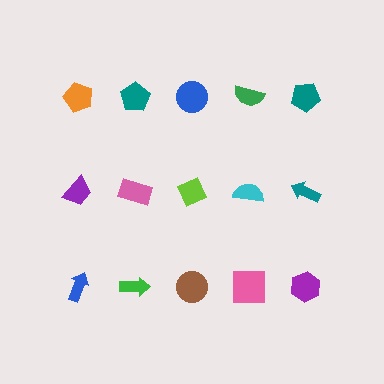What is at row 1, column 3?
A blue circle.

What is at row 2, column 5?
A teal arrow.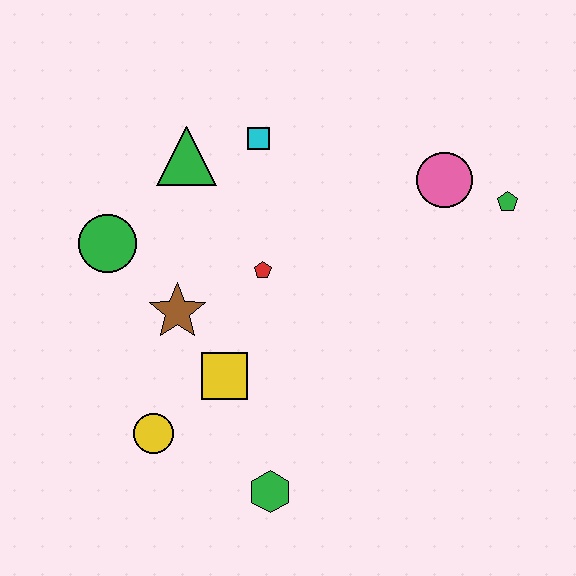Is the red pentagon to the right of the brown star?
Yes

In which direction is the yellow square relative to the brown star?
The yellow square is below the brown star.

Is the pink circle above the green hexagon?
Yes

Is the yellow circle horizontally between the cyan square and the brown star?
No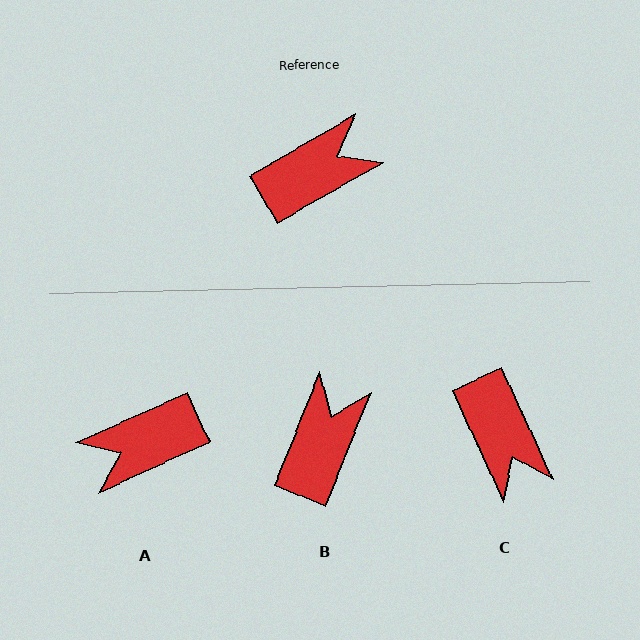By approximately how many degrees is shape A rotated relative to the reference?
Approximately 175 degrees counter-clockwise.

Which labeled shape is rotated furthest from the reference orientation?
A, about 175 degrees away.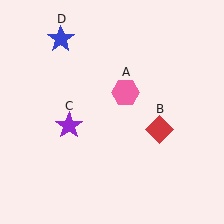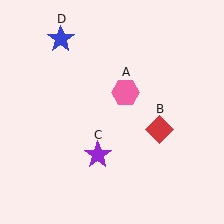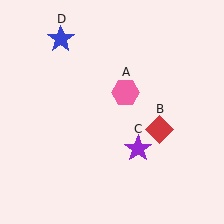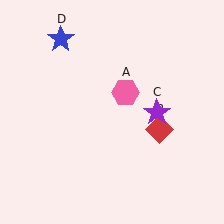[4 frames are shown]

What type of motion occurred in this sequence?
The purple star (object C) rotated counterclockwise around the center of the scene.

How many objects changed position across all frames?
1 object changed position: purple star (object C).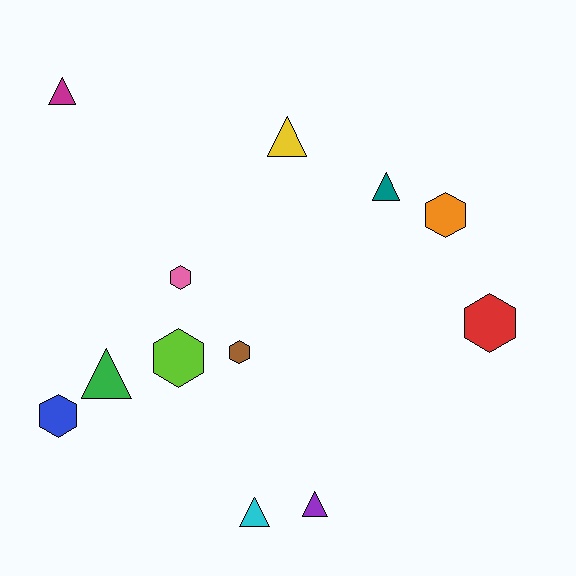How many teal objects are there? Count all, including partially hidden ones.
There is 1 teal object.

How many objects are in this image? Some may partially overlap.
There are 12 objects.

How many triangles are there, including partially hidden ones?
There are 6 triangles.